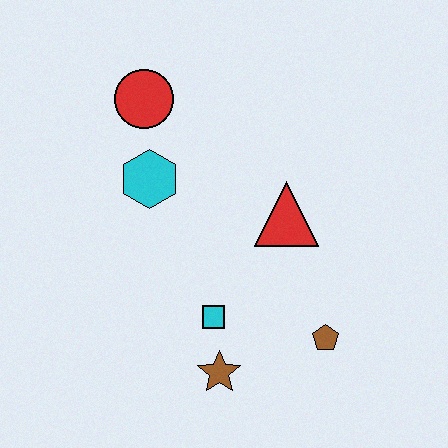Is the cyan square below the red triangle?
Yes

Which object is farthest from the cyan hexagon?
The brown pentagon is farthest from the cyan hexagon.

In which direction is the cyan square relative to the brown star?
The cyan square is above the brown star.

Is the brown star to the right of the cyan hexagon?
Yes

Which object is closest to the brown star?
The cyan square is closest to the brown star.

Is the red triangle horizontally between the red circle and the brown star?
No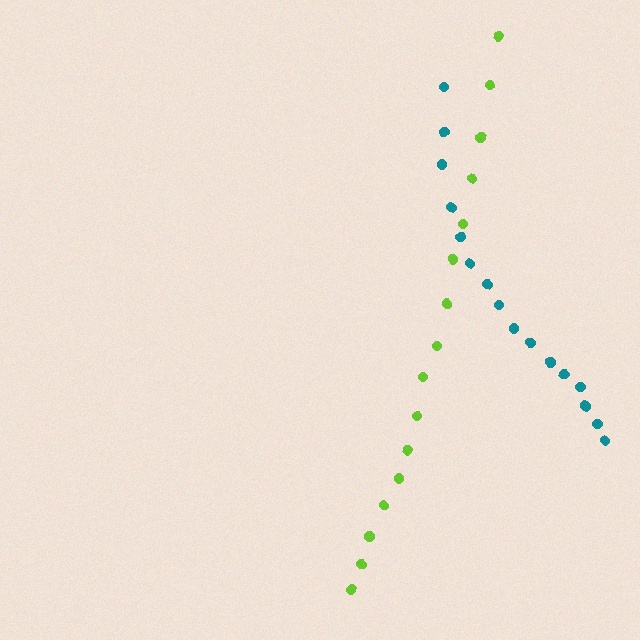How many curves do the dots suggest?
There are 2 distinct paths.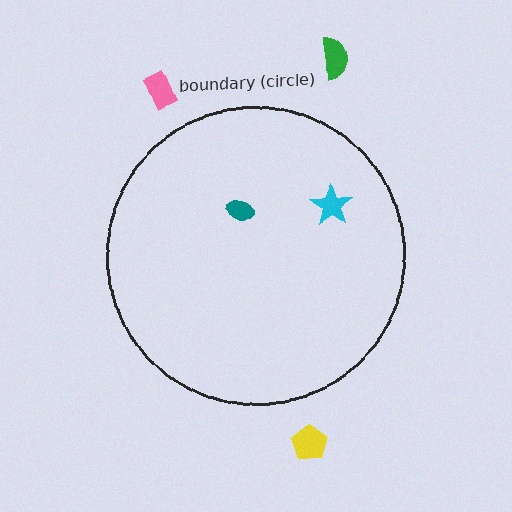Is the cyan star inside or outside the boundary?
Inside.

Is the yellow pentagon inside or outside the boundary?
Outside.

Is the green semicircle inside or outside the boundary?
Outside.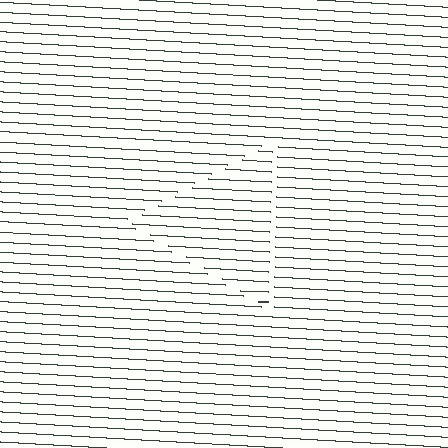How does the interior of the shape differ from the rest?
The interior of the shape contains the same grating, shifted by half a period — the contour is defined by the phase discontinuity where line-ends from the inner and outer gratings abut.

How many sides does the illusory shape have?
3 sides — the line-ends trace a triangle.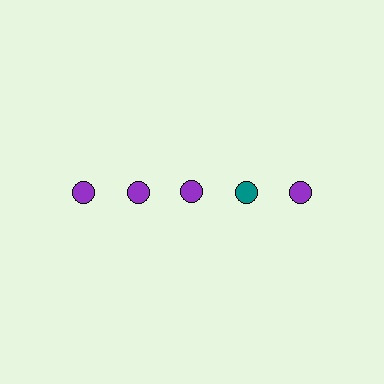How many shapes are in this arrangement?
There are 5 shapes arranged in a grid pattern.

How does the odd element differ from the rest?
It has a different color: teal instead of purple.